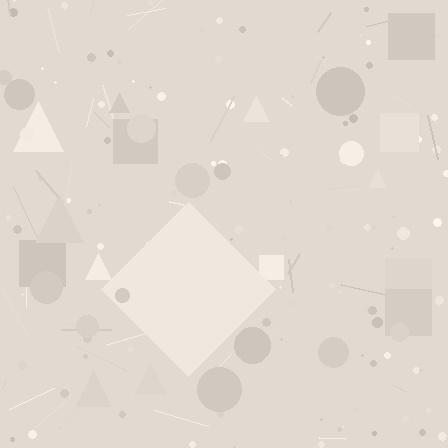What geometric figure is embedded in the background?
A diamond is embedded in the background.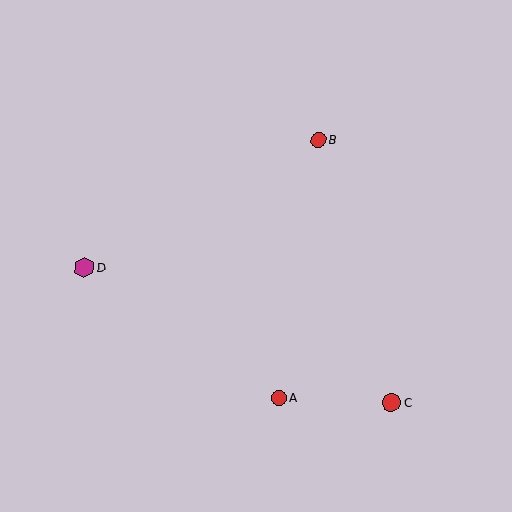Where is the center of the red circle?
The center of the red circle is at (318, 139).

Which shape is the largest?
The magenta hexagon (labeled D) is the largest.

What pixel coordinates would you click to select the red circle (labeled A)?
Click at (279, 398) to select the red circle A.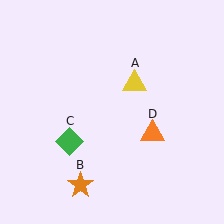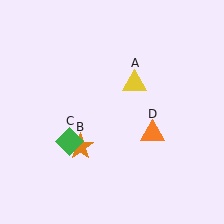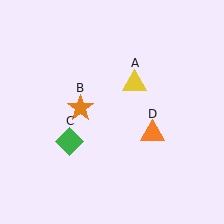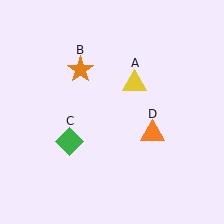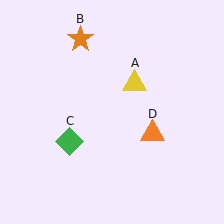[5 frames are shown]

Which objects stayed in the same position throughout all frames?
Yellow triangle (object A) and green diamond (object C) and orange triangle (object D) remained stationary.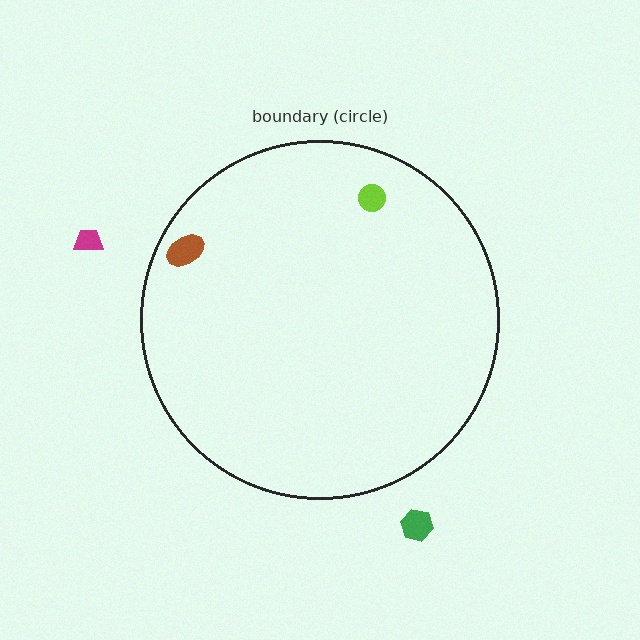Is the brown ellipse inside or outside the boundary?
Inside.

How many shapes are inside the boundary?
2 inside, 2 outside.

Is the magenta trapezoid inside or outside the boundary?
Outside.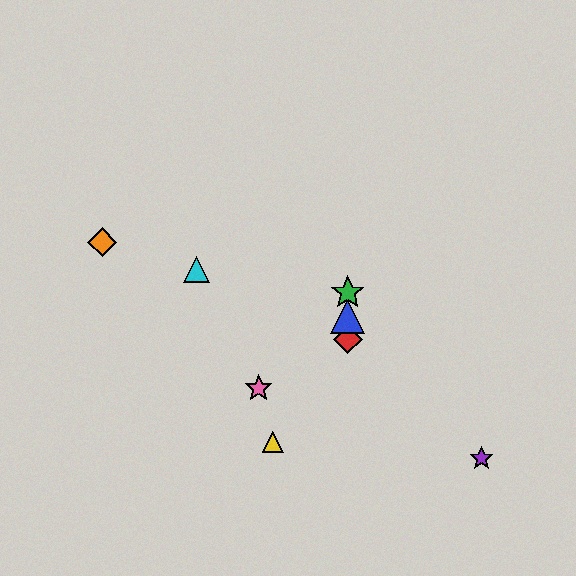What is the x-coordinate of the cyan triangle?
The cyan triangle is at x≈196.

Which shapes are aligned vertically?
The red diamond, the blue triangle, the green star are aligned vertically.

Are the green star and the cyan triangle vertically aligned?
No, the green star is at x≈348 and the cyan triangle is at x≈196.